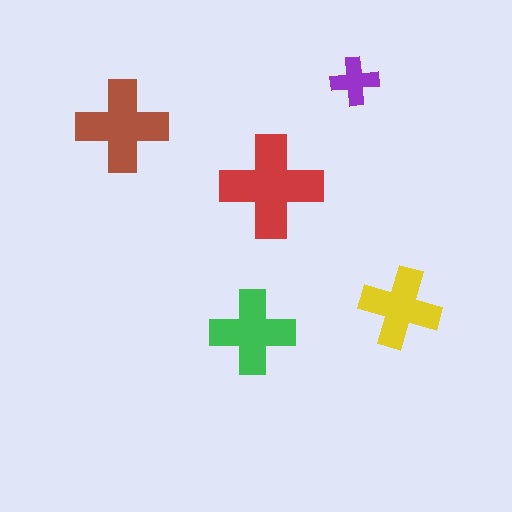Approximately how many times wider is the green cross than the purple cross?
About 2 times wider.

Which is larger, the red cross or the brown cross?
The red one.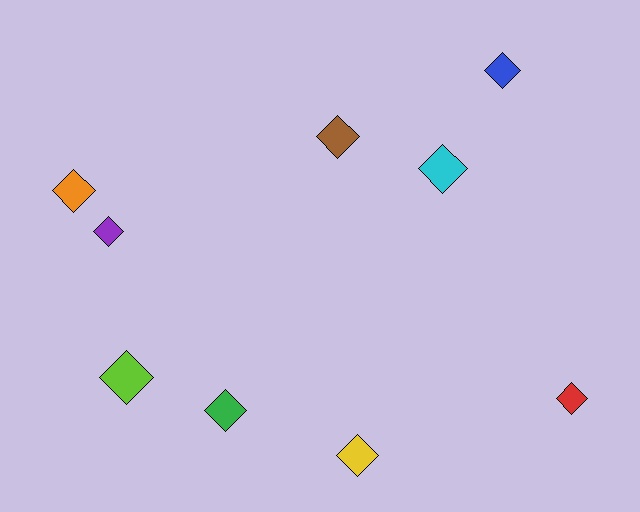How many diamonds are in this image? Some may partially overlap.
There are 9 diamonds.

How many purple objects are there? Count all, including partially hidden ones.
There is 1 purple object.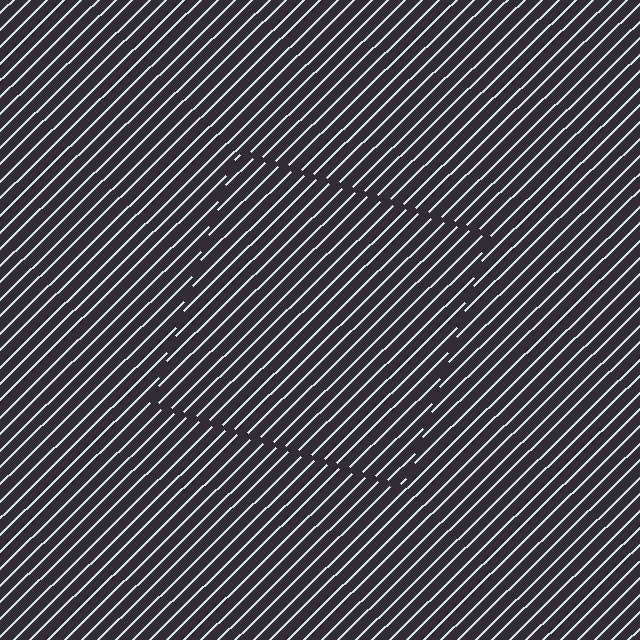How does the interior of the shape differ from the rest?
The interior of the shape contains the same grating, shifted by half a period — the contour is defined by the phase discontinuity where line-ends from the inner and outer gratings abut.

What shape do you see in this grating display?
An illusory square. The interior of the shape contains the same grating, shifted by half a period — the contour is defined by the phase discontinuity where line-ends from the inner and outer gratings abut.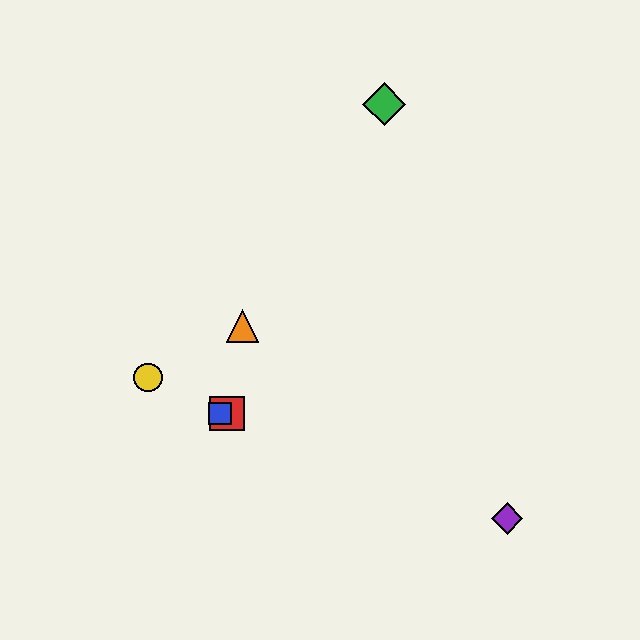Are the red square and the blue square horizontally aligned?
Yes, both are at y≈413.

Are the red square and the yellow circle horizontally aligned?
No, the red square is at y≈413 and the yellow circle is at y≈378.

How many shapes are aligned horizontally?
2 shapes (the red square, the blue square) are aligned horizontally.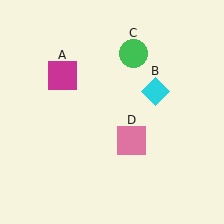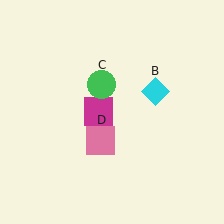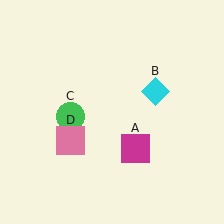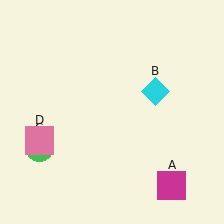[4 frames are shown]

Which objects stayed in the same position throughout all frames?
Cyan diamond (object B) remained stationary.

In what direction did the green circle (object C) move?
The green circle (object C) moved down and to the left.